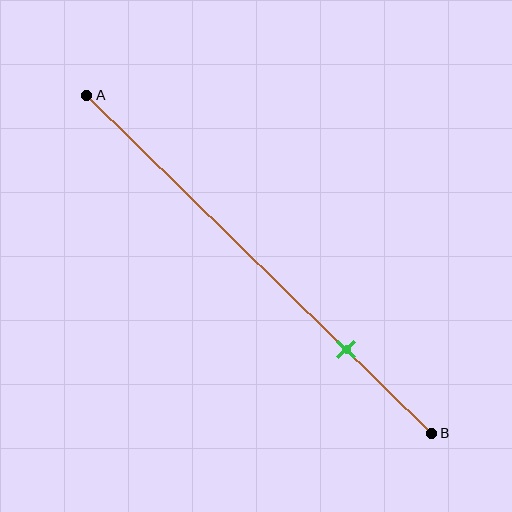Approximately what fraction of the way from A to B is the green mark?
The green mark is approximately 75% of the way from A to B.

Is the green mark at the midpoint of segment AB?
No, the mark is at about 75% from A, not at the 50% midpoint.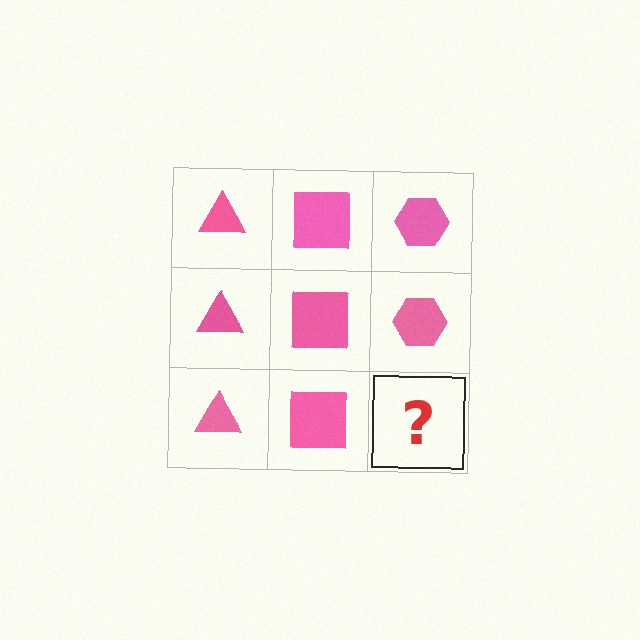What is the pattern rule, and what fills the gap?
The rule is that each column has a consistent shape. The gap should be filled with a pink hexagon.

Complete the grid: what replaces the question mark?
The question mark should be replaced with a pink hexagon.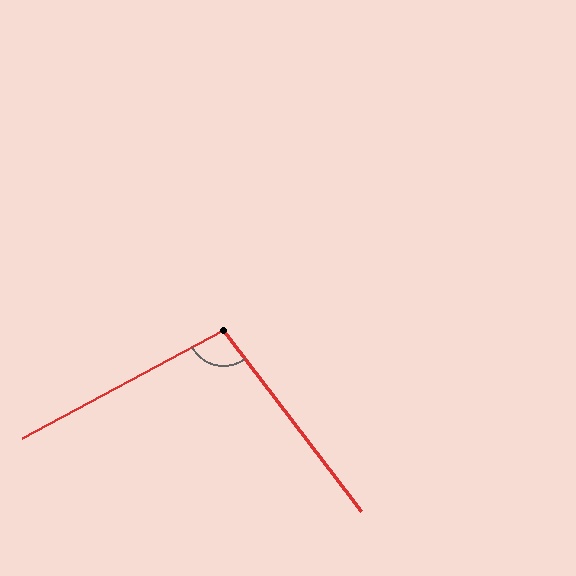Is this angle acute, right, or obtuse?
It is obtuse.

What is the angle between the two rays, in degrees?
Approximately 99 degrees.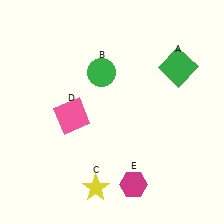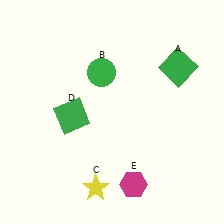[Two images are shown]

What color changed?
The square (D) changed from pink in Image 1 to green in Image 2.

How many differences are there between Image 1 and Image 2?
There is 1 difference between the two images.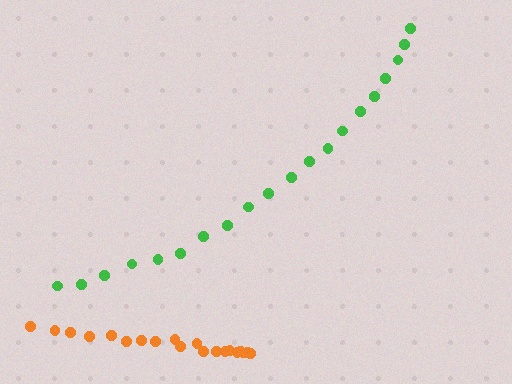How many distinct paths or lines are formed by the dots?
There are 2 distinct paths.